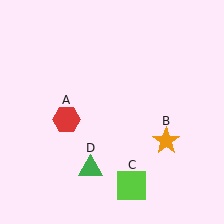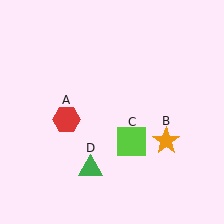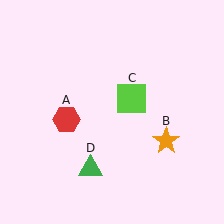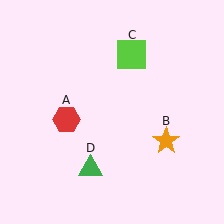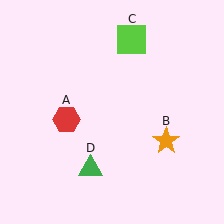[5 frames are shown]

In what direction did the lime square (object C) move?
The lime square (object C) moved up.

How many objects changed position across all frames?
1 object changed position: lime square (object C).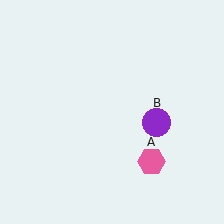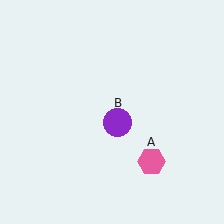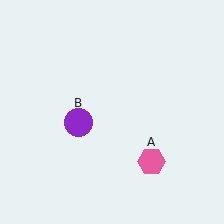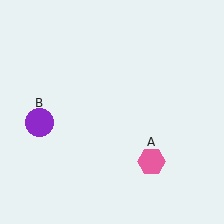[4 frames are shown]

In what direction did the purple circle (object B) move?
The purple circle (object B) moved left.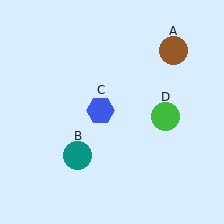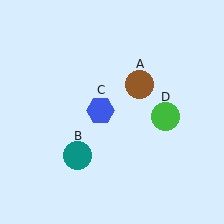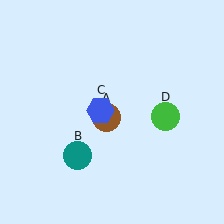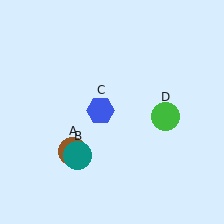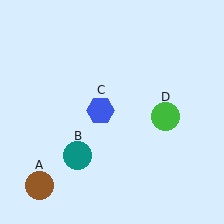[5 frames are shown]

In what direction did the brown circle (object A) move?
The brown circle (object A) moved down and to the left.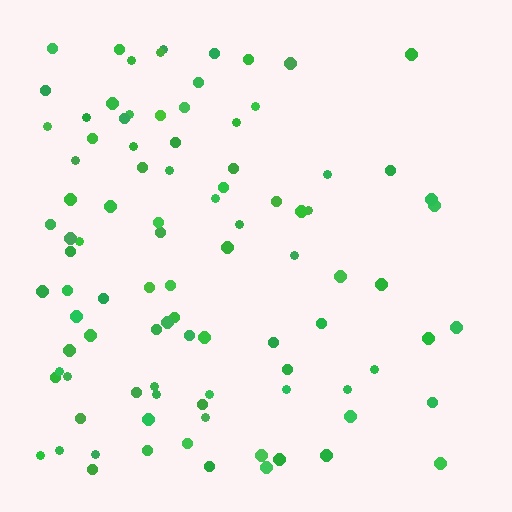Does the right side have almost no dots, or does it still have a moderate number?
Still a moderate number, just noticeably fewer than the left.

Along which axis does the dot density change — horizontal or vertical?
Horizontal.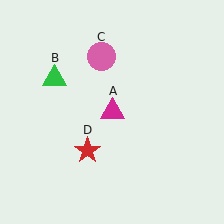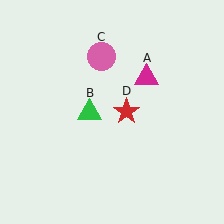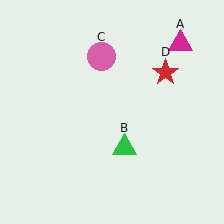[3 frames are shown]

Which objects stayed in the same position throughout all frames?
Pink circle (object C) remained stationary.